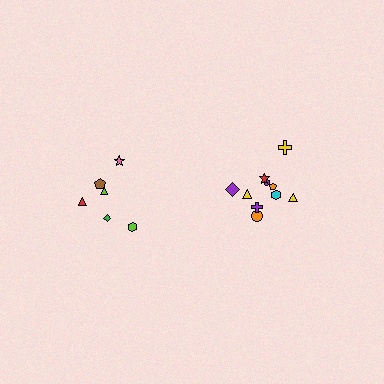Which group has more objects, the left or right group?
The right group.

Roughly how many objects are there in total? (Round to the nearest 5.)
Roughly 15 objects in total.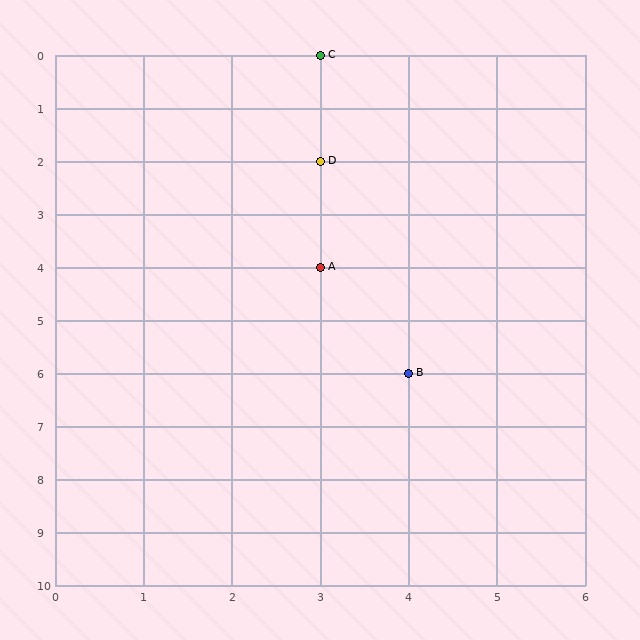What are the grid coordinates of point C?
Point C is at grid coordinates (3, 0).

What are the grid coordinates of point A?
Point A is at grid coordinates (3, 4).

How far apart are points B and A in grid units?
Points B and A are 1 column and 2 rows apart (about 2.2 grid units diagonally).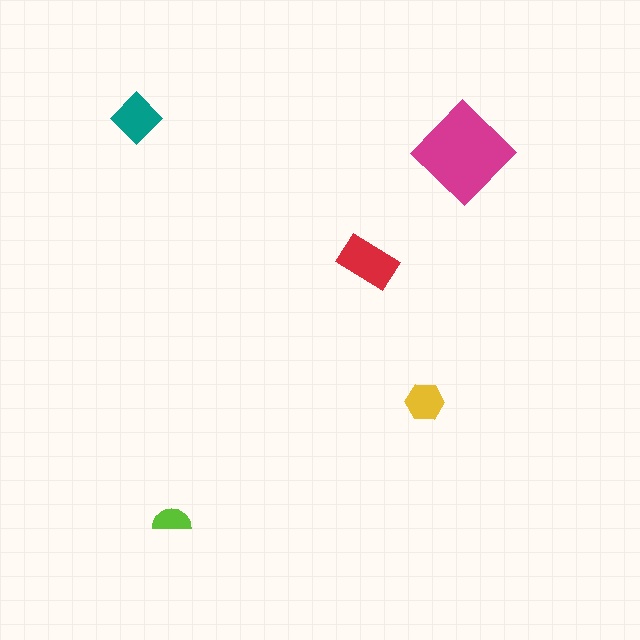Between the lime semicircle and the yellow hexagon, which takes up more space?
The yellow hexagon.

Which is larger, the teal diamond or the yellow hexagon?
The teal diamond.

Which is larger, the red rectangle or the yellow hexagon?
The red rectangle.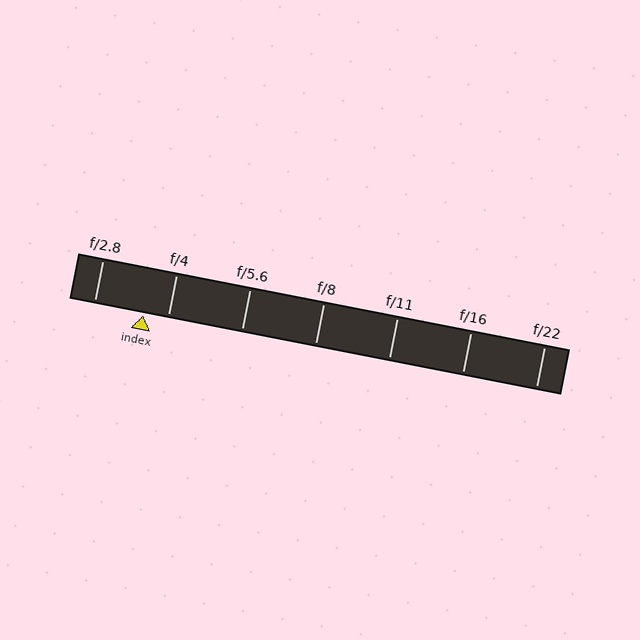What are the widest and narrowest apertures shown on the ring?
The widest aperture shown is f/2.8 and the narrowest is f/22.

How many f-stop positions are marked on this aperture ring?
There are 7 f-stop positions marked.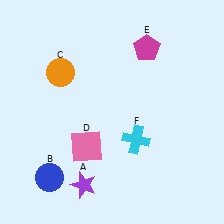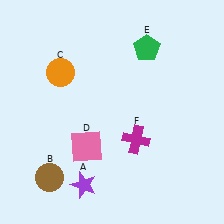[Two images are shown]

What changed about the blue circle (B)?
In Image 1, B is blue. In Image 2, it changed to brown.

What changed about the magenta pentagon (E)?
In Image 1, E is magenta. In Image 2, it changed to green.